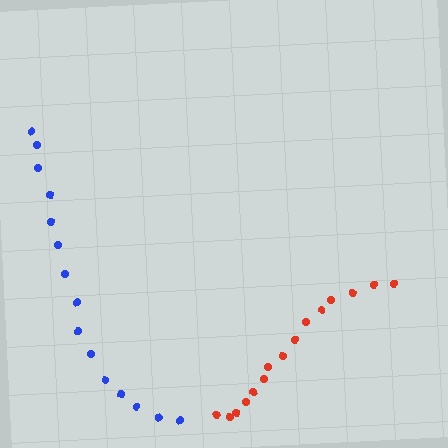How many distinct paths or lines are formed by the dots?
There are 2 distinct paths.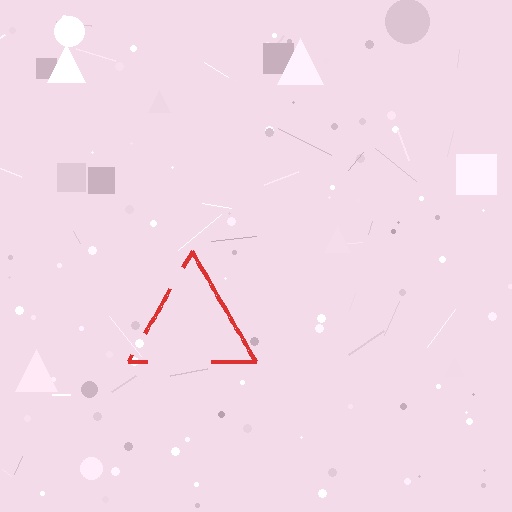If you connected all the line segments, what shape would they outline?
They would outline a triangle.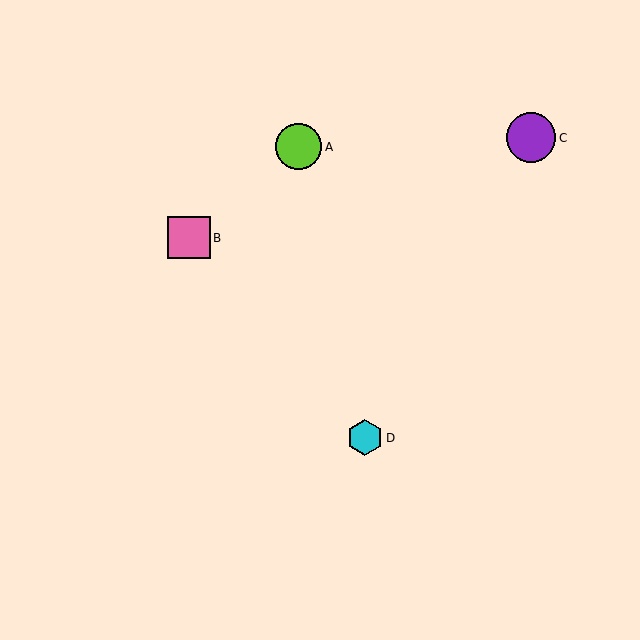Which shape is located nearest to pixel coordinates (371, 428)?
The cyan hexagon (labeled D) at (365, 438) is nearest to that location.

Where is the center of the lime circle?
The center of the lime circle is at (299, 147).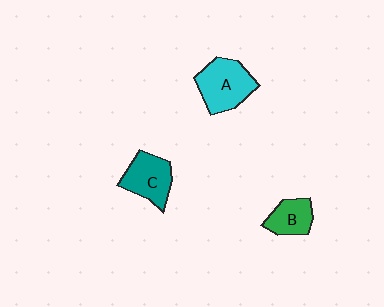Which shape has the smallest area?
Shape B (green).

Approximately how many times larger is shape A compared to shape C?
Approximately 1.2 times.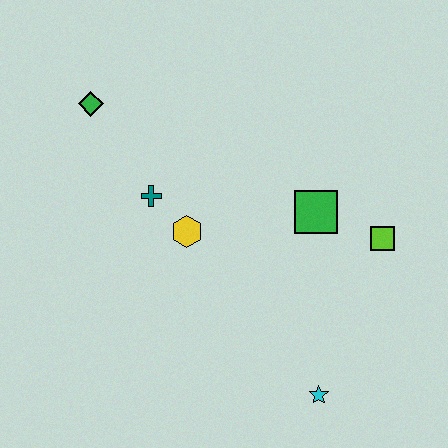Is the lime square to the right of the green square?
Yes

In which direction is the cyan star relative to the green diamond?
The cyan star is below the green diamond.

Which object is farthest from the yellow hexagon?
The cyan star is farthest from the yellow hexagon.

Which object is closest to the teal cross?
The yellow hexagon is closest to the teal cross.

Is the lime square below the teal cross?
Yes